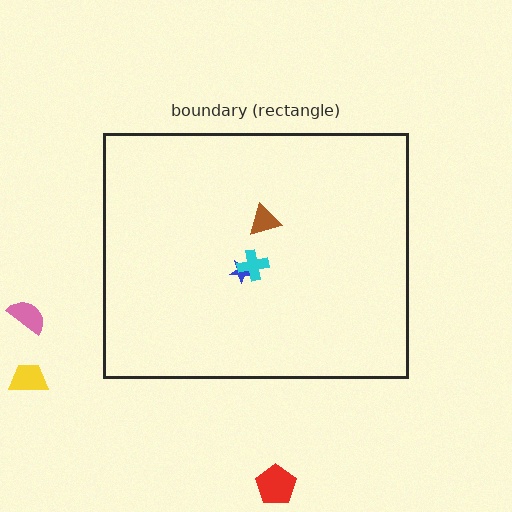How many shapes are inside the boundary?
3 inside, 3 outside.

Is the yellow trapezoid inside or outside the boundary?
Outside.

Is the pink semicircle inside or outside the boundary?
Outside.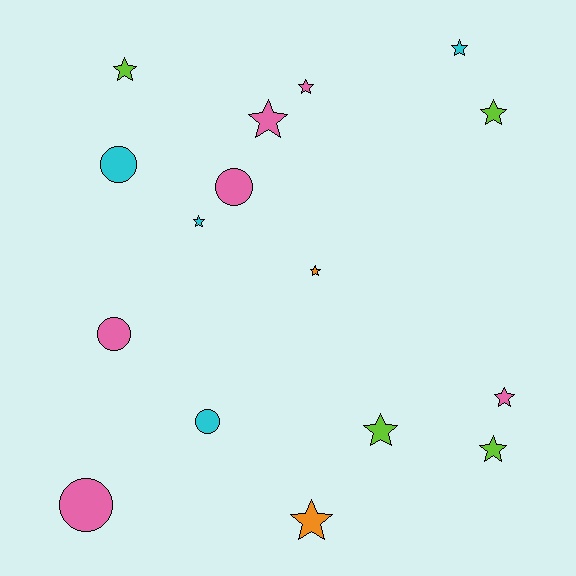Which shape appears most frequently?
Star, with 11 objects.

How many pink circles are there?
There are 3 pink circles.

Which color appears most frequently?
Pink, with 6 objects.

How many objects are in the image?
There are 16 objects.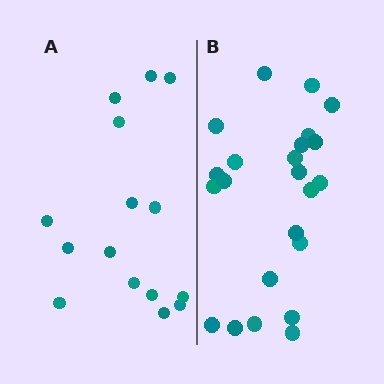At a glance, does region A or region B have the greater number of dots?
Region B (the right region) has more dots.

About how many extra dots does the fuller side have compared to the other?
Region B has roughly 8 or so more dots than region A.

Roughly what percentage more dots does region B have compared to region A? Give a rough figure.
About 55% more.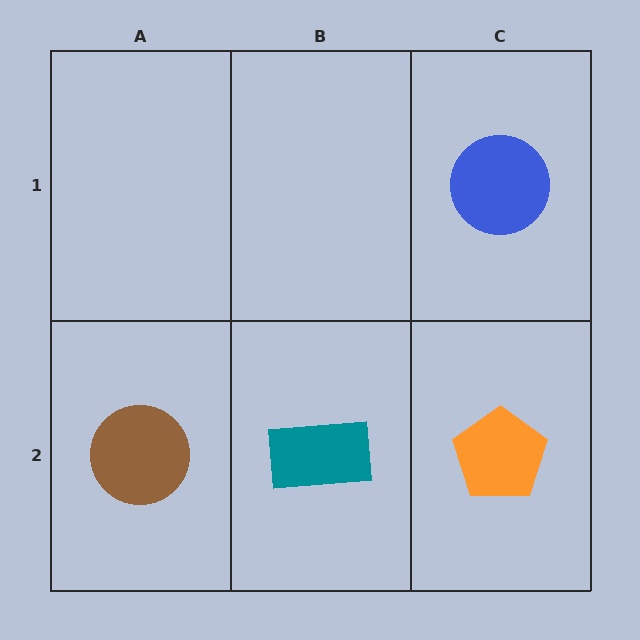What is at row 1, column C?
A blue circle.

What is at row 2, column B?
A teal rectangle.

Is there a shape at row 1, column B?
No, that cell is empty.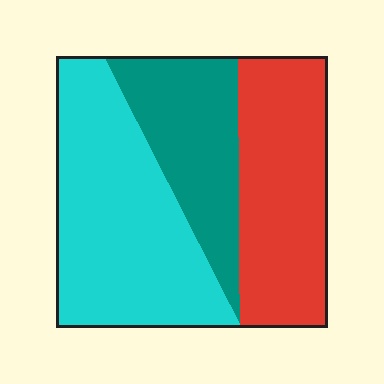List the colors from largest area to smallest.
From largest to smallest: cyan, red, teal.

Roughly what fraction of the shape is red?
Red covers about 35% of the shape.